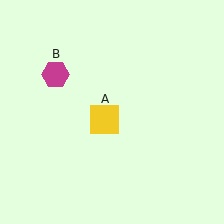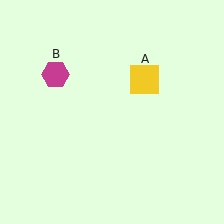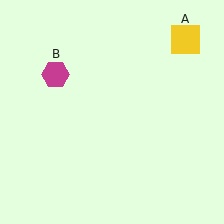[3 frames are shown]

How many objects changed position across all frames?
1 object changed position: yellow square (object A).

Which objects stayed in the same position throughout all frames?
Magenta hexagon (object B) remained stationary.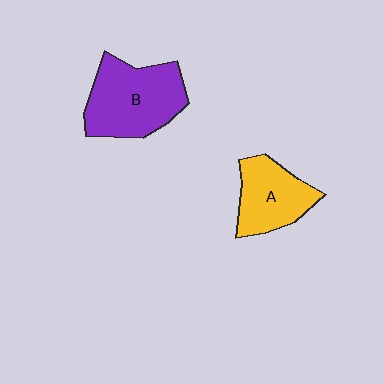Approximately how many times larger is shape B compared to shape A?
Approximately 1.4 times.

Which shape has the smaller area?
Shape A (yellow).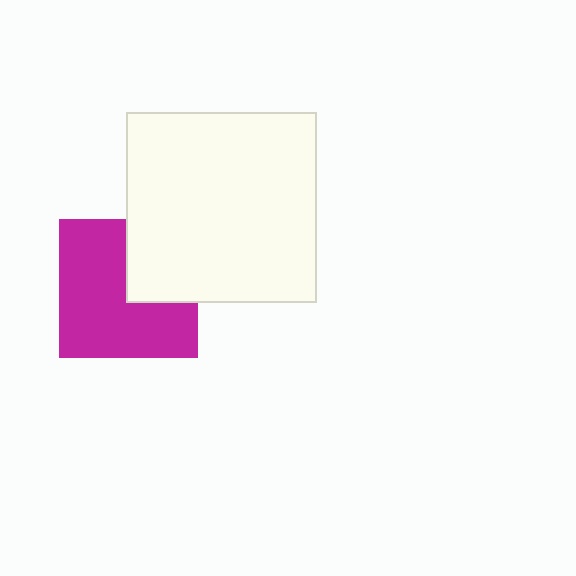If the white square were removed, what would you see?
You would see the complete magenta square.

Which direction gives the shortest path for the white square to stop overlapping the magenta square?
Moving toward the upper-right gives the shortest separation.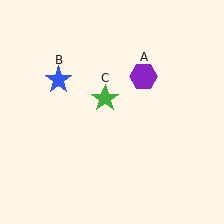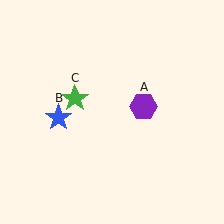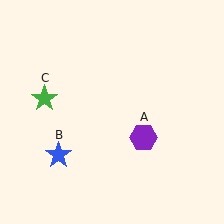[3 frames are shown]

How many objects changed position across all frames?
3 objects changed position: purple hexagon (object A), blue star (object B), green star (object C).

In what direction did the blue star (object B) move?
The blue star (object B) moved down.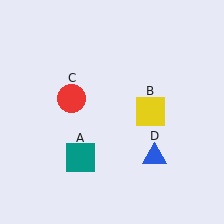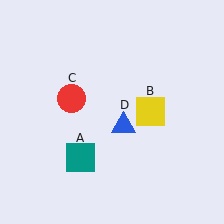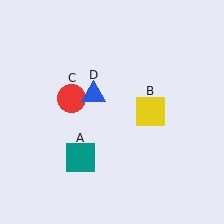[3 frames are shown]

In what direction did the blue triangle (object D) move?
The blue triangle (object D) moved up and to the left.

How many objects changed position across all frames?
1 object changed position: blue triangle (object D).